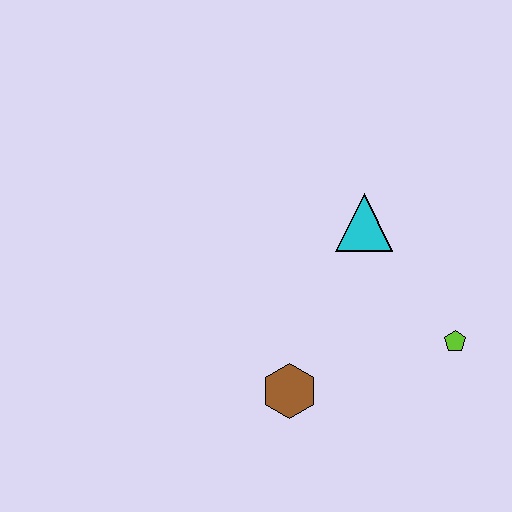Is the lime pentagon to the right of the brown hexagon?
Yes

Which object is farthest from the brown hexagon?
The cyan triangle is farthest from the brown hexagon.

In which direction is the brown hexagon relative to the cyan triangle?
The brown hexagon is below the cyan triangle.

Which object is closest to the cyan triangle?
The lime pentagon is closest to the cyan triangle.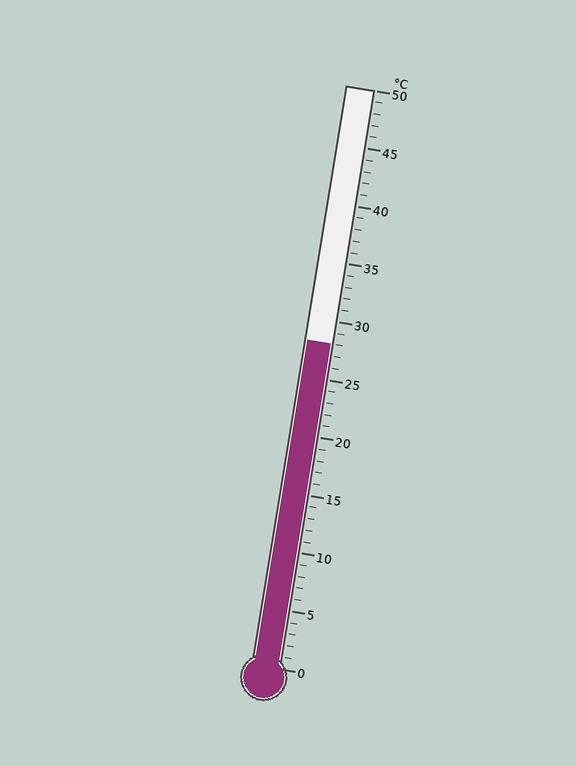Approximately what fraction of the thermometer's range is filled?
The thermometer is filled to approximately 55% of its range.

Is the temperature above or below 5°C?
The temperature is above 5°C.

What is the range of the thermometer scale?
The thermometer scale ranges from 0°C to 50°C.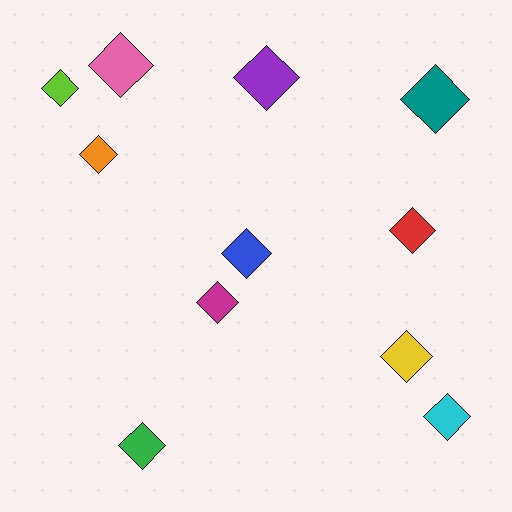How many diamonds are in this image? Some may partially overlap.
There are 11 diamonds.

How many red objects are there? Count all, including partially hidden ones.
There is 1 red object.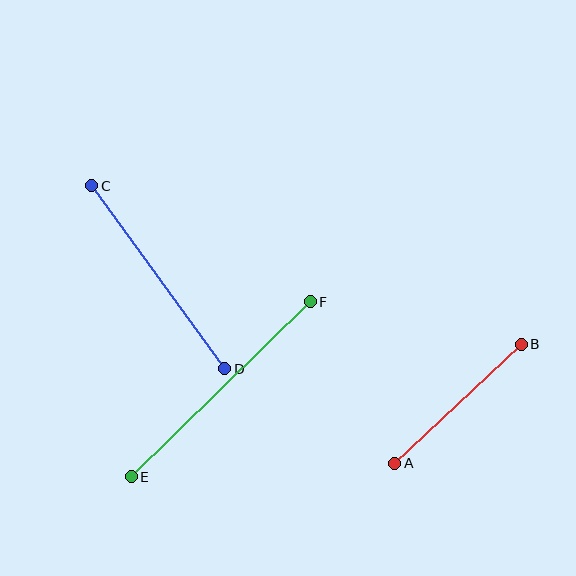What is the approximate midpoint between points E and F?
The midpoint is at approximately (221, 389) pixels.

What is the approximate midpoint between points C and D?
The midpoint is at approximately (158, 277) pixels.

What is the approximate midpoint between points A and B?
The midpoint is at approximately (458, 404) pixels.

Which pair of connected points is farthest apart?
Points E and F are farthest apart.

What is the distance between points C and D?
The distance is approximately 226 pixels.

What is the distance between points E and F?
The distance is approximately 250 pixels.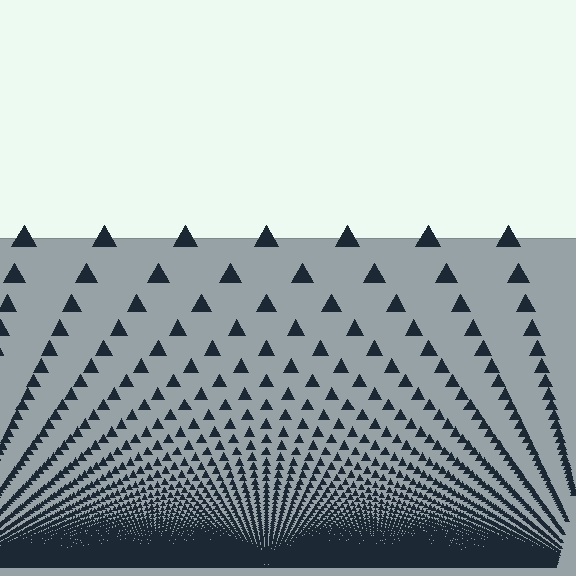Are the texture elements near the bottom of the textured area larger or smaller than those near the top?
Smaller. The gradient is inverted — elements near the bottom are smaller and denser.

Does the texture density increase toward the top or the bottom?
Density increases toward the bottom.